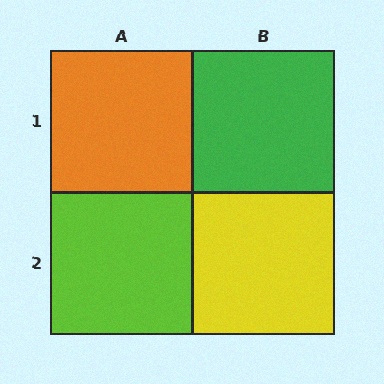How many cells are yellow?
1 cell is yellow.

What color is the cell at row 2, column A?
Lime.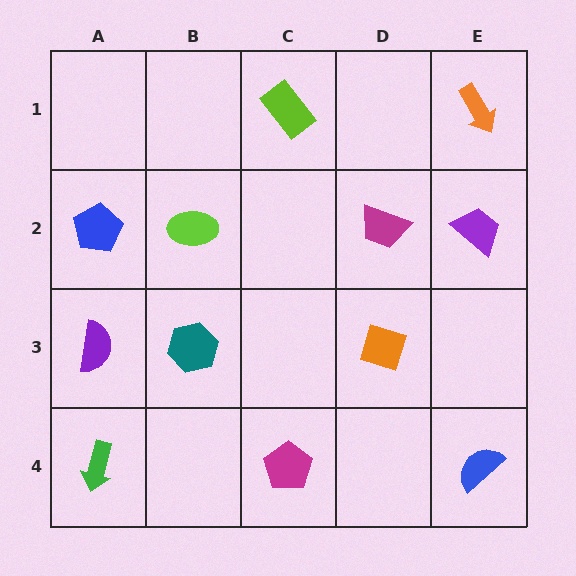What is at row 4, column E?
A blue semicircle.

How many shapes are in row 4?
3 shapes.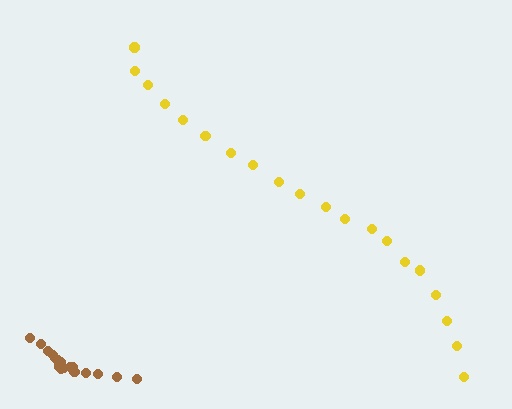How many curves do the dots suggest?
There are 2 distinct paths.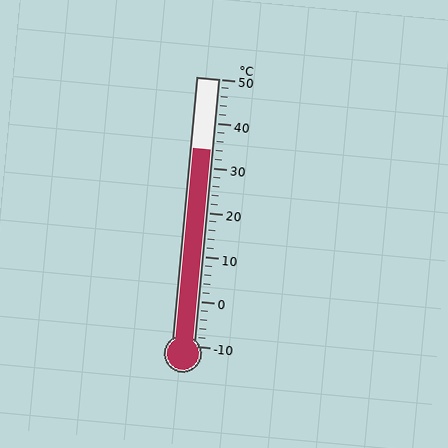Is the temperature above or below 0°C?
The temperature is above 0°C.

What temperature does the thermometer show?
The thermometer shows approximately 34°C.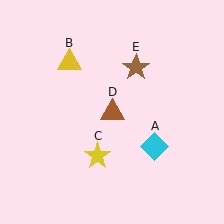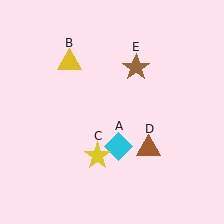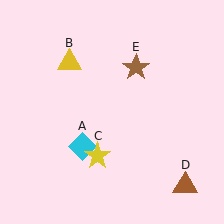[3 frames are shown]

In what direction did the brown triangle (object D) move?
The brown triangle (object D) moved down and to the right.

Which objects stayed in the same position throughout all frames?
Yellow triangle (object B) and yellow star (object C) and brown star (object E) remained stationary.